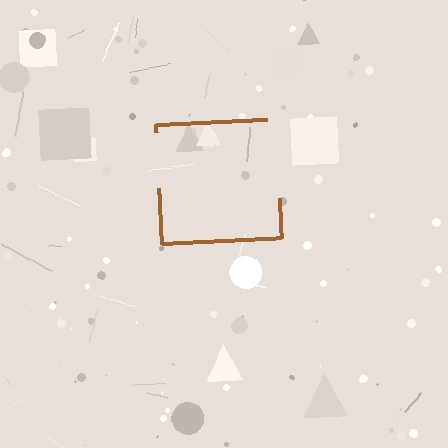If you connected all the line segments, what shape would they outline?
They would outline a square.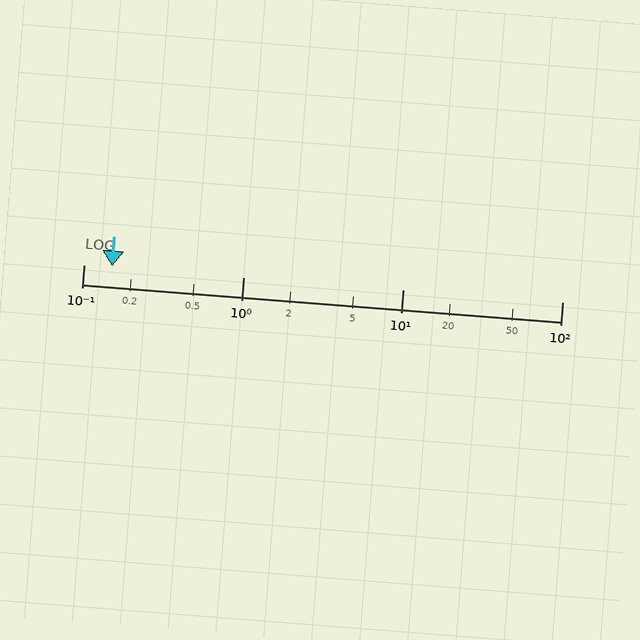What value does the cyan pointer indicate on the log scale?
The pointer indicates approximately 0.15.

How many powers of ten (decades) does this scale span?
The scale spans 3 decades, from 0.1 to 100.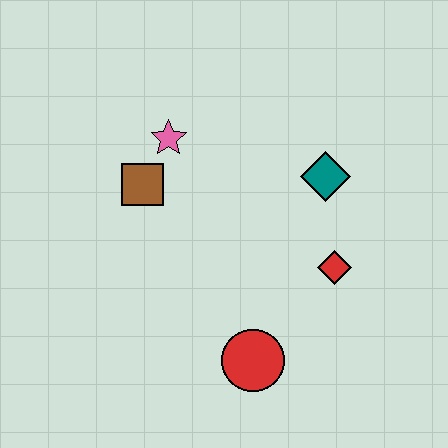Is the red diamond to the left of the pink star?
No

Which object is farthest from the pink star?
The red circle is farthest from the pink star.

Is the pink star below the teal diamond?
No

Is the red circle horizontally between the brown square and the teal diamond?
Yes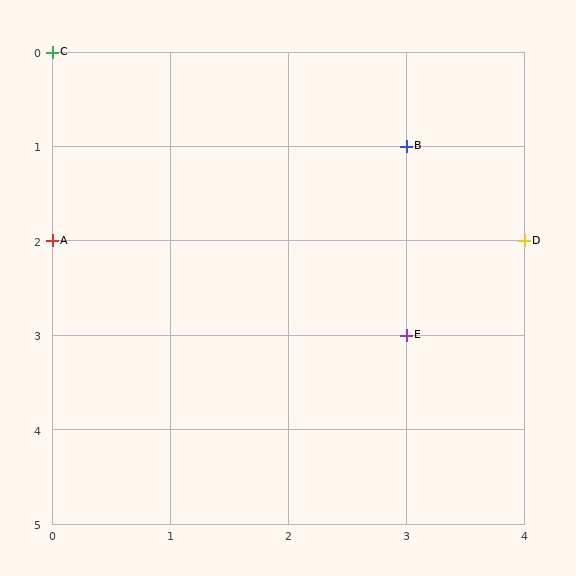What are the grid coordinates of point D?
Point D is at grid coordinates (4, 2).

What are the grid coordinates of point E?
Point E is at grid coordinates (3, 3).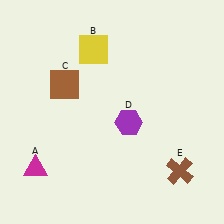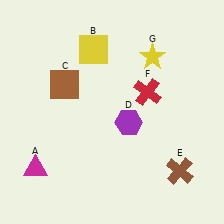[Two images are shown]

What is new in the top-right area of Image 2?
A red cross (F) was added in the top-right area of Image 2.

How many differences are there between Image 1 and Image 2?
There are 2 differences between the two images.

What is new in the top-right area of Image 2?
A yellow star (G) was added in the top-right area of Image 2.